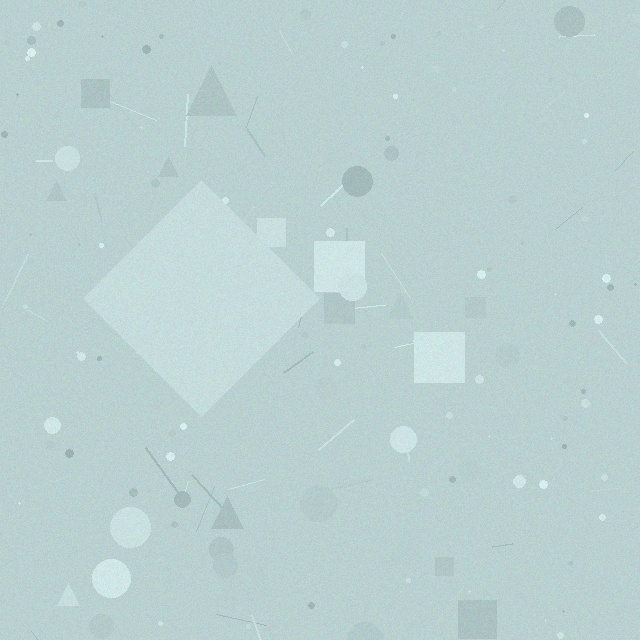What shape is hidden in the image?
A diamond is hidden in the image.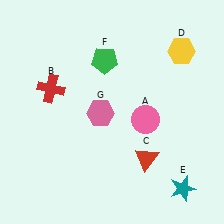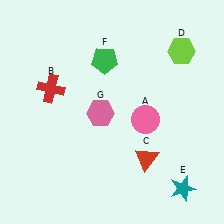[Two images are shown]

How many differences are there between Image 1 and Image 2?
There is 1 difference between the two images.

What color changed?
The hexagon (D) changed from yellow in Image 1 to lime in Image 2.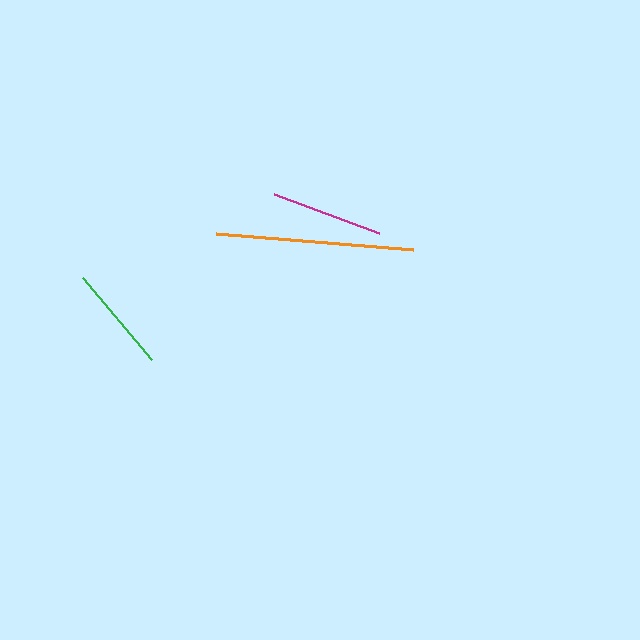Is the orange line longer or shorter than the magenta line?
The orange line is longer than the magenta line.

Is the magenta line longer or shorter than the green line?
The magenta line is longer than the green line.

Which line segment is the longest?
The orange line is the longest at approximately 197 pixels.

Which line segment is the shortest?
The green line is the shortest at approximately 107 pixels.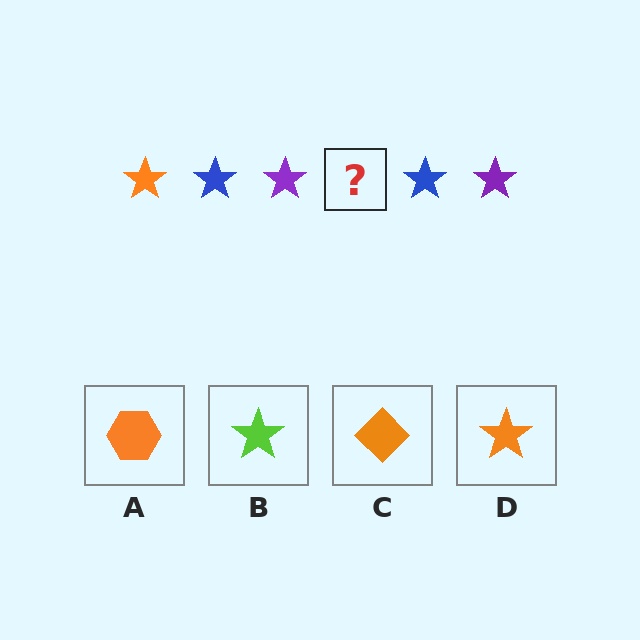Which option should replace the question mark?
Option D.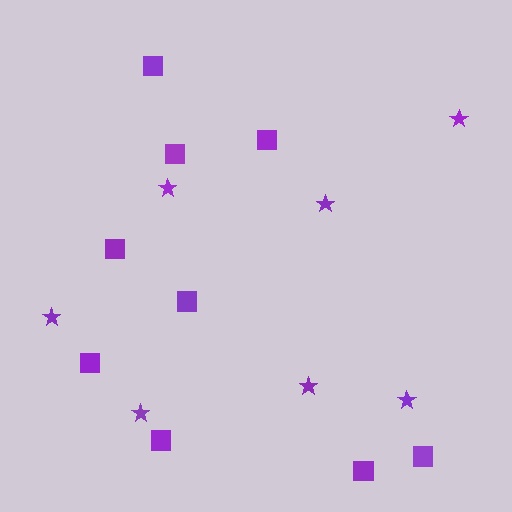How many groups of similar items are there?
There are 2 groups: one group of squares (9) and one group of stars (7).